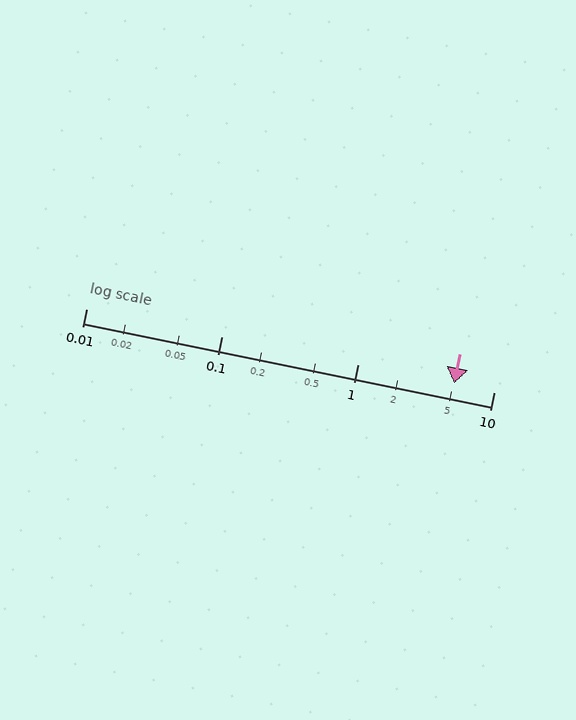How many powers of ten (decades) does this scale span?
The scale spans 3 decades, from 0.01 to 10.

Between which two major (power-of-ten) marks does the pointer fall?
The pointer is between 1 and 10.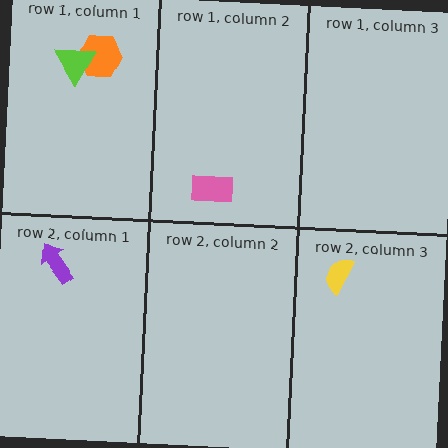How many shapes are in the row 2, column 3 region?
1.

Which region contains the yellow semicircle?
The row 2, column 3 region.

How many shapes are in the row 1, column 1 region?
2.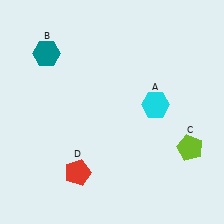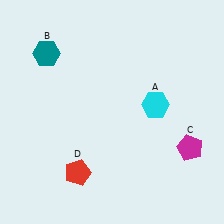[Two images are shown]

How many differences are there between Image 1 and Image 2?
There is 1 difference between the two images.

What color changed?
The pentagon (C) changed from lime in Image 1 to magenta in Image 2.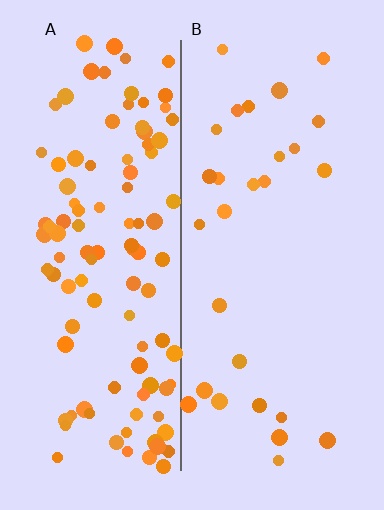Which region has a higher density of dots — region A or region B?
A (the left).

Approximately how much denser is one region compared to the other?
Approximately 3.8× — region A over region B.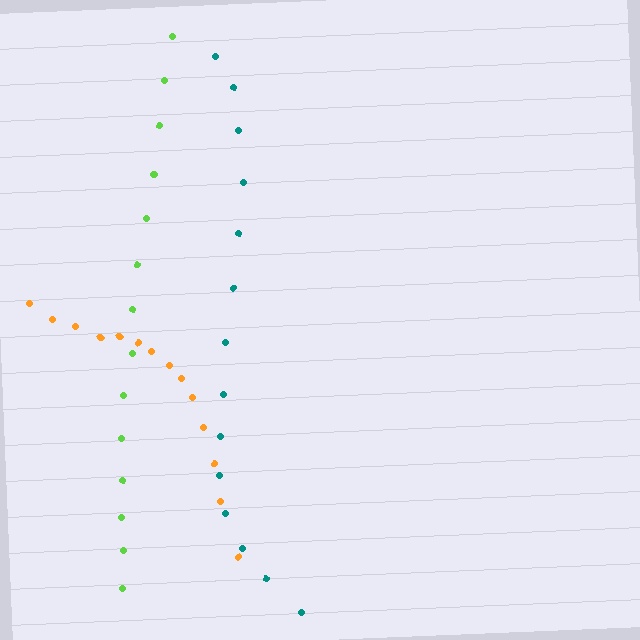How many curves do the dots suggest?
There are 3 distinct paths.